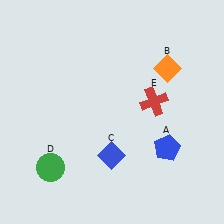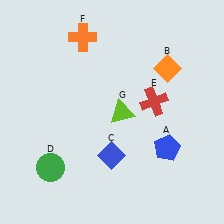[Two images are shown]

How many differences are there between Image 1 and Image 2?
There are 2 differences between the two images.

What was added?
An orange cross (F), a lime triangle (G) were added in Image 2.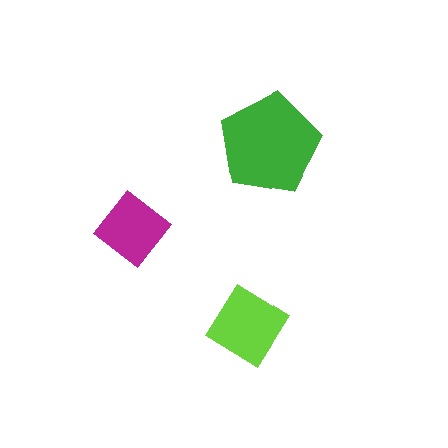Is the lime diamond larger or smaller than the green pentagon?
Smaller.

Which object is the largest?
The green pentagon.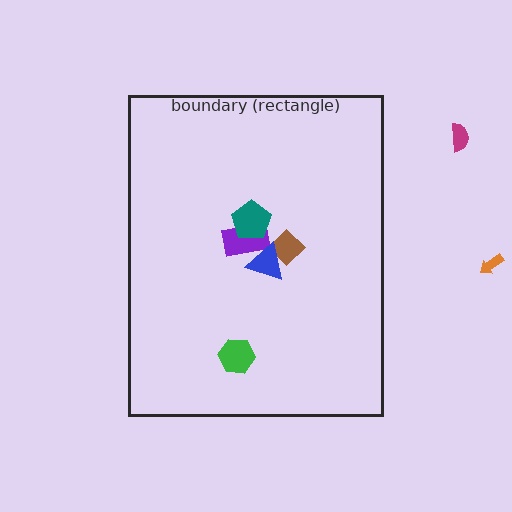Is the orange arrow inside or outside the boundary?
Outside.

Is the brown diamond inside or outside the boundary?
Inside.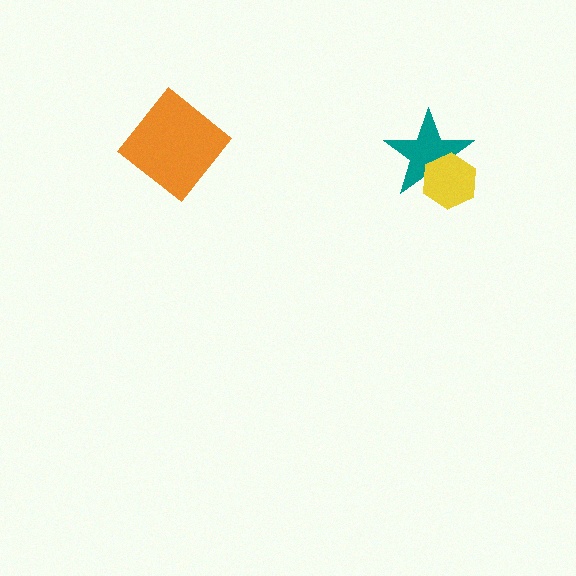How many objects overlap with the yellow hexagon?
1 object overlaps with the yellow hexagon.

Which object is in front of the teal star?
The yellow hexagon is in front of the teal star.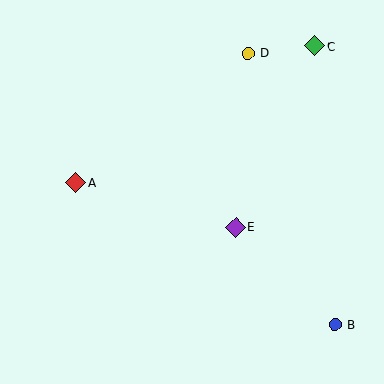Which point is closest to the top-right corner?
Point C is closest to the top-right corner.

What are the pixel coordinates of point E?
Point E is at (235, 227).